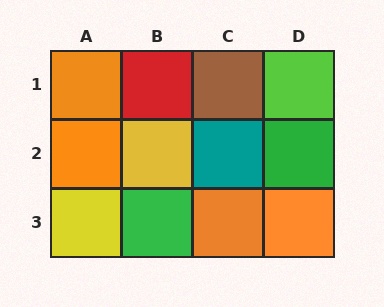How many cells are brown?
1 cell is brown.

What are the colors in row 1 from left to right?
Orange, red, brown, lime.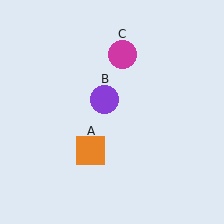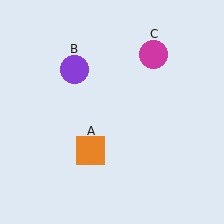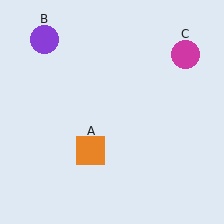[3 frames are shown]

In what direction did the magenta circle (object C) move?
The magenta circle (object C) moved right.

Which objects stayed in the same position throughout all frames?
Orange square (object A) remained stationary.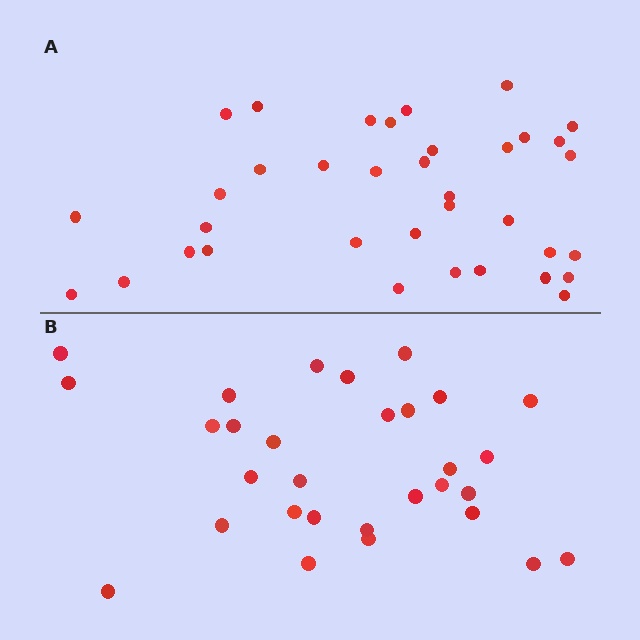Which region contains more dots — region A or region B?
Region A (the top region) has more dots.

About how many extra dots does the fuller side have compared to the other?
Region A has about 6 more dots than region B.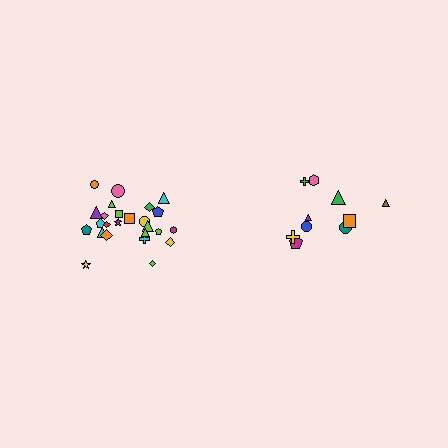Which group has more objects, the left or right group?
The left group.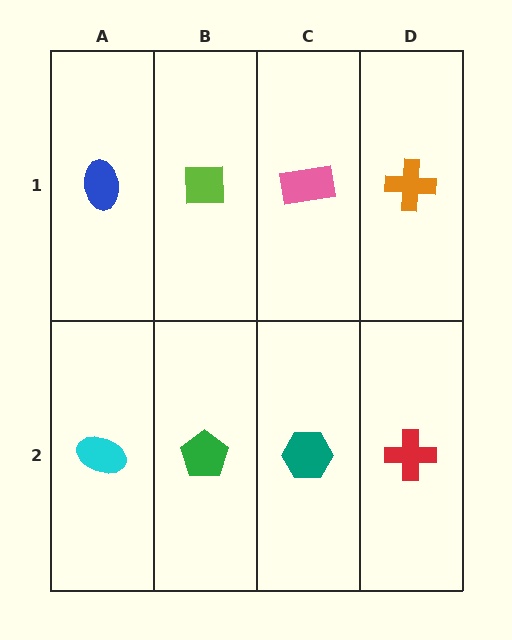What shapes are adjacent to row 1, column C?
A teal hexagon (row 2, column C), a lime square (row 1, column B), an orange cross (row 1, column D).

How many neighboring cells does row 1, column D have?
2.